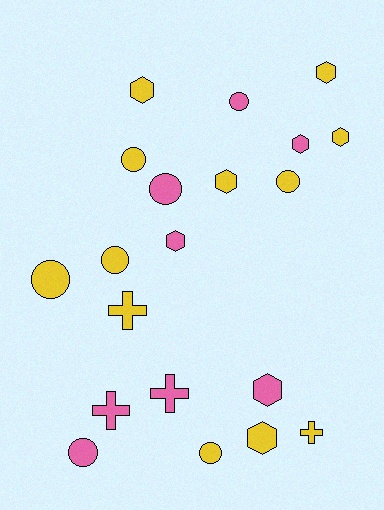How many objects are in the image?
There are 20 objects.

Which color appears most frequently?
Yellow, with 12 objects.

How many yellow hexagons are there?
There are 5 yellow hexagons.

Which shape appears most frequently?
Hexagon, with 8 objects.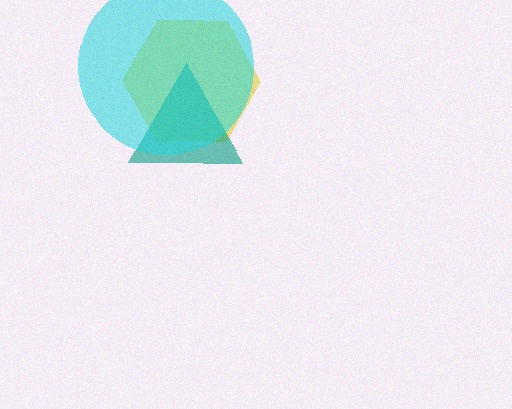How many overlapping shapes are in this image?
There are 3 overlapping shapes in the image.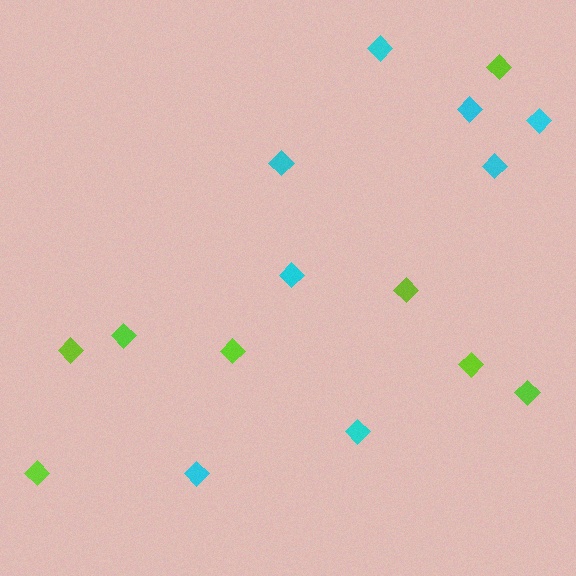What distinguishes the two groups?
There are 2 groups: one group of cyan diamonds (8) and one group of lime diamonds (8).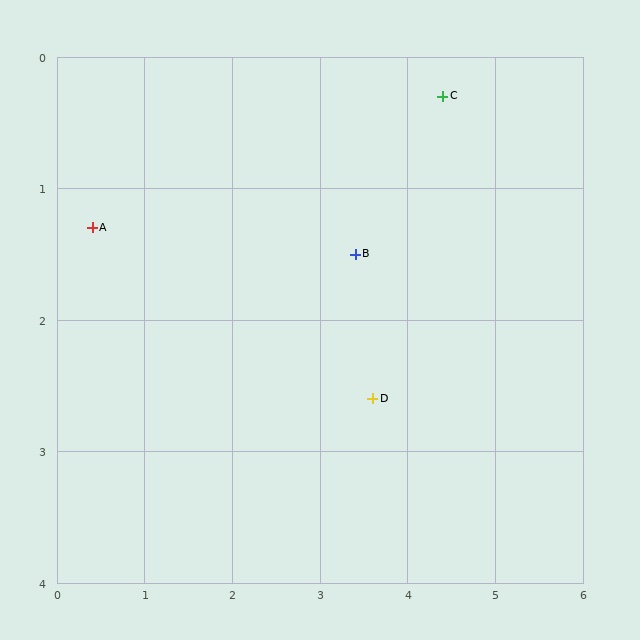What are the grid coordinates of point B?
Point B is at approximately (3.4, 1.5).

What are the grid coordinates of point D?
Point D is at approximately (3.6, 2.6).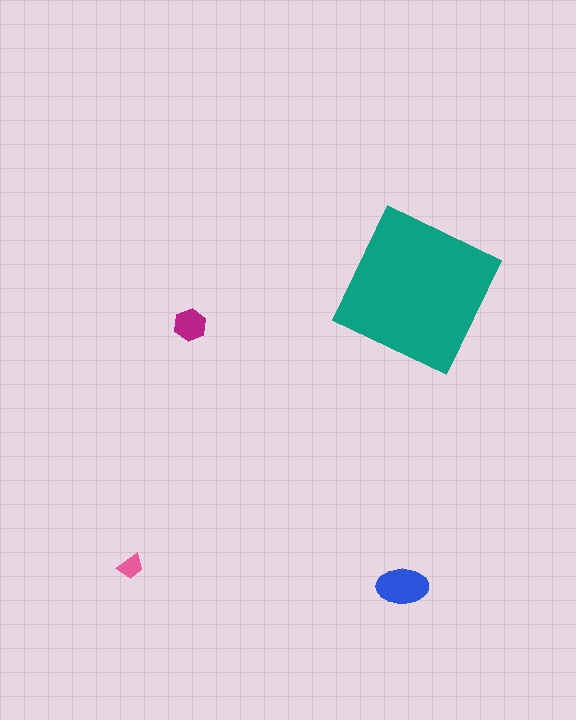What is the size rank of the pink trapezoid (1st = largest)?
4th.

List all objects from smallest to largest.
The pink trapezoid, the magenta hexagon, the blue ellipse, the teal square.